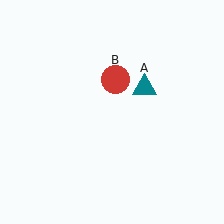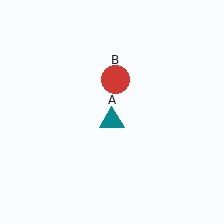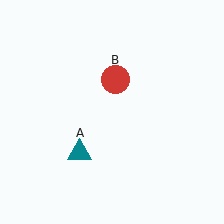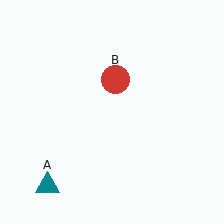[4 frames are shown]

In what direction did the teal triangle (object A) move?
The teal triangle (object A) moved down and to the left.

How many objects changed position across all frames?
1 object changed position: teal triangle (object A).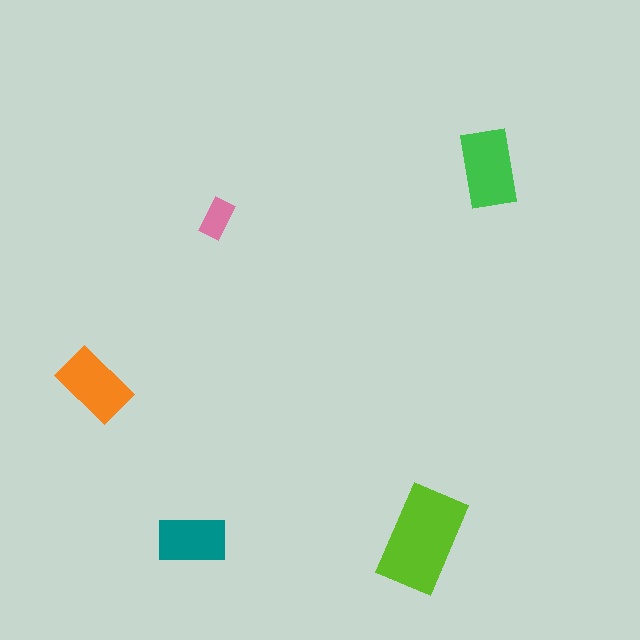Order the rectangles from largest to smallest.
the lime one, the green one, the orange one, the teal one, the pink one.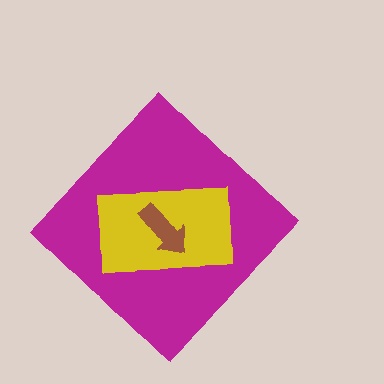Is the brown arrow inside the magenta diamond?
Yes.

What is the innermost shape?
The brown arrow.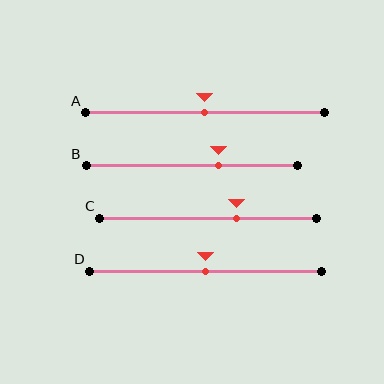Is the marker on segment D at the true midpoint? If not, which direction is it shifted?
Yes, the marker on segment D is at the true midpoint.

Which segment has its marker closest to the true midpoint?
Segment A has its marker closest to the true midpoint.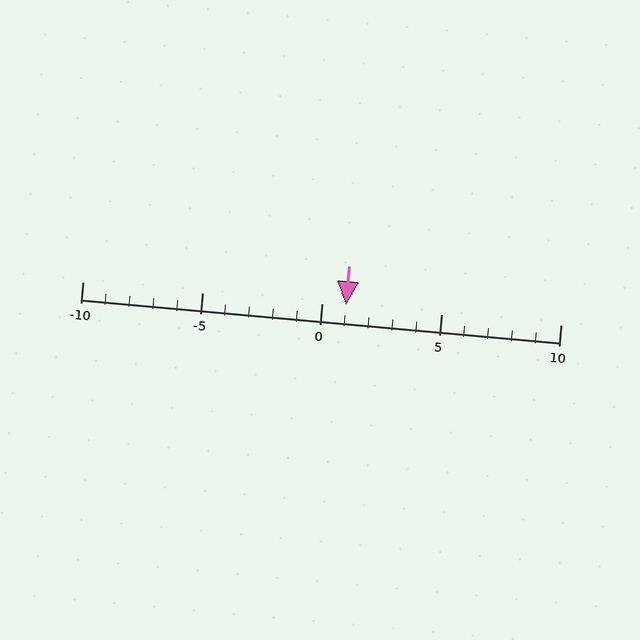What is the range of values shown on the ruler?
The ruler shows values from -10 to 10.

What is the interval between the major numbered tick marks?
The major tick marks are spaced 5 units apart.